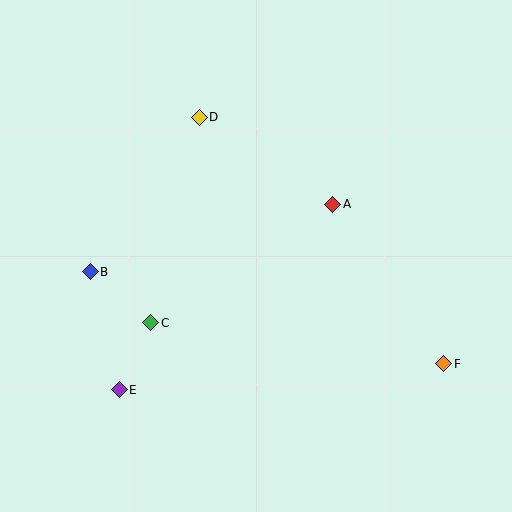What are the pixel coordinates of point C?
Point C is at (151, 323).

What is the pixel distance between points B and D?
The distance between B and D is 189 pixels.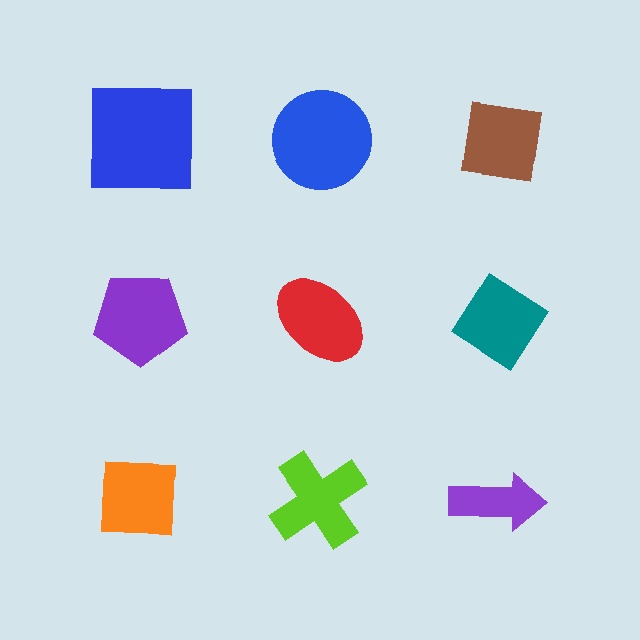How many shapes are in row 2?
3 shapes.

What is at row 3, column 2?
A lime cross.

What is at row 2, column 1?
A purple pentagon.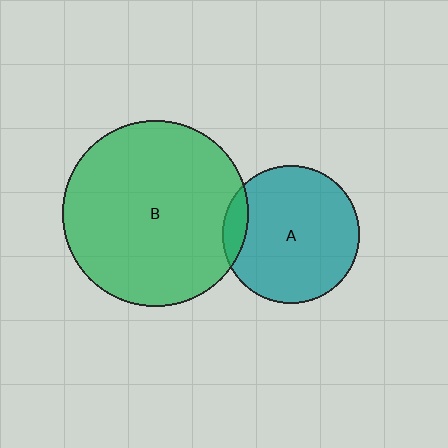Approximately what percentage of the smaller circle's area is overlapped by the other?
Approximately 10%.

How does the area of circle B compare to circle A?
Approximately 1.8 times.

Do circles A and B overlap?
Yes.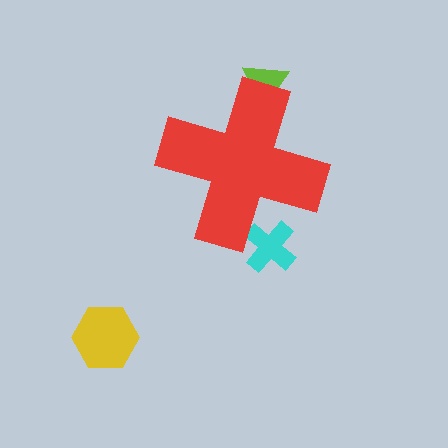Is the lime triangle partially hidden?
Yes, the lime triangle is partially hidden behind the red cross.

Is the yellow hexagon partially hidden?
No, the yellow hexagon is fully visible.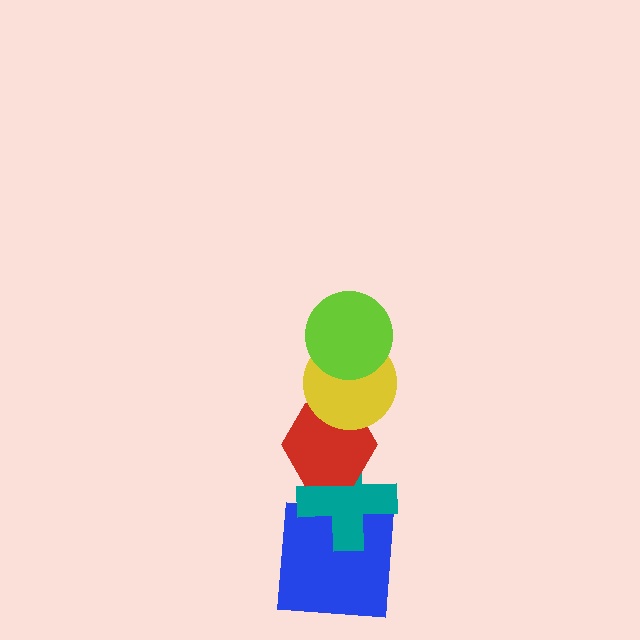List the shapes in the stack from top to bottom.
From top to bottom: the lime circle, the yellow circle, the red hexagon, the teal cross, the blue square.